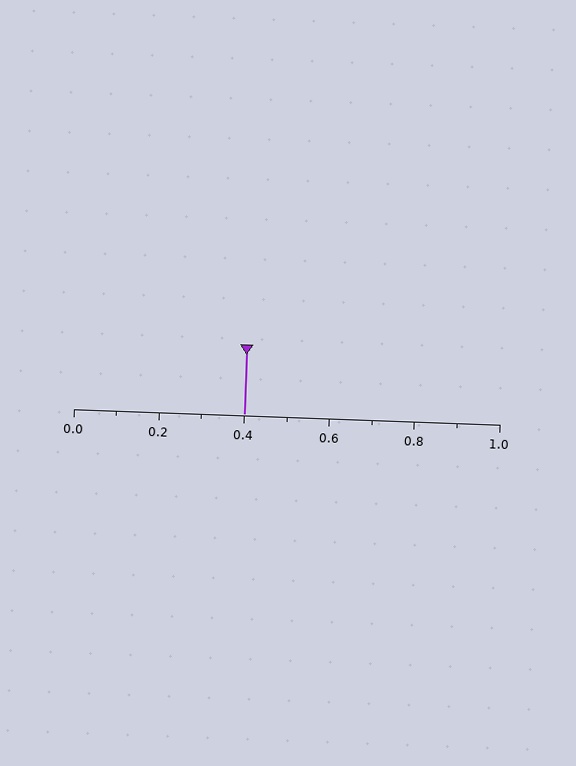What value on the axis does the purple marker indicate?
The marker indicates approximately 0.4.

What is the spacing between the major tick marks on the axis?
The major ticks are spaced 0.2 apart.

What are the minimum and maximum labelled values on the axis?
The axis runs from 0.0 to 1.0.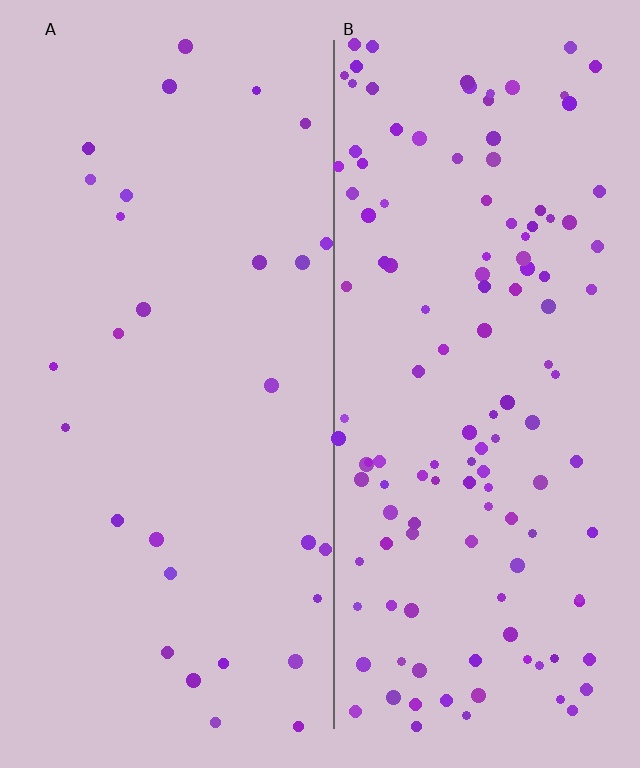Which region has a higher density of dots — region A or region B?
B (the right).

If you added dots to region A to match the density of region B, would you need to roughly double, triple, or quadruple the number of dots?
Approximately quadruple.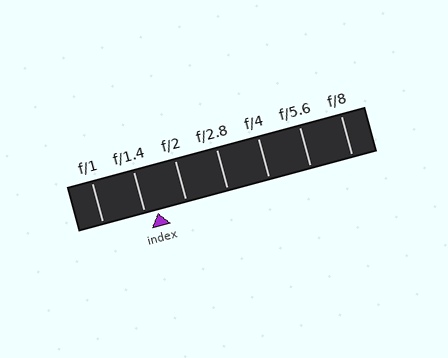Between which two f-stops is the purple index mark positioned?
The index mark is between f/1.4 and f/2.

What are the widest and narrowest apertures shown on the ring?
The widest aperture shown is f/1 and the narrowest is f/8.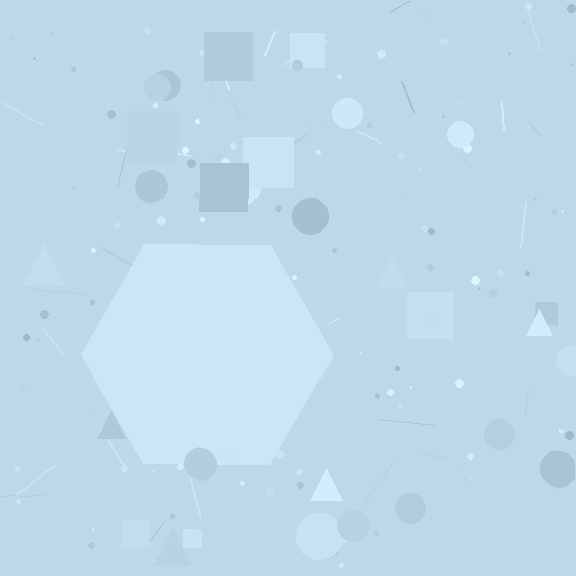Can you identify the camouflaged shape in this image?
The camouflaged shape is a hexagon.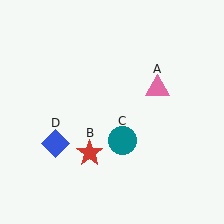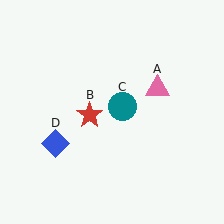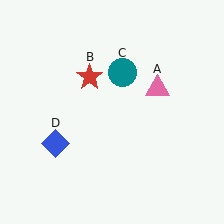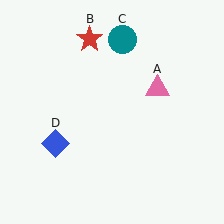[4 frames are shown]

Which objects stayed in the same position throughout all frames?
Pink triangle (object A) and blue diamond (object D) remained stationary.